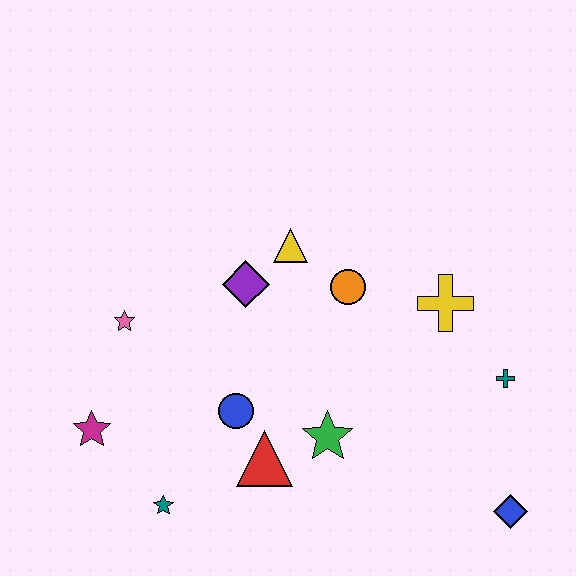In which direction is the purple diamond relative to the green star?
The purple diamond is above the green star.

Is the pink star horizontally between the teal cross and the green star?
No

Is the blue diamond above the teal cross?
No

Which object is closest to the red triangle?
The blue circle is closest to the red triangle.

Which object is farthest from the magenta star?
The blue diamond is farthest from the magenta star.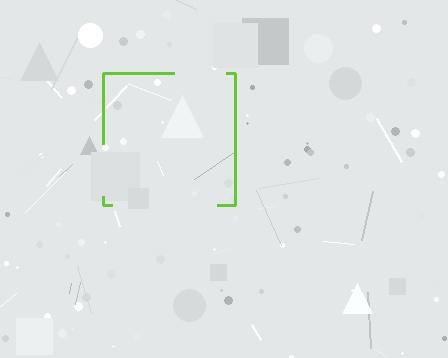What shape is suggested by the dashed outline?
The dashed outline suggests a square.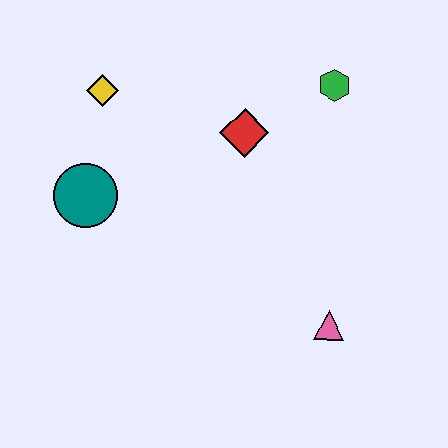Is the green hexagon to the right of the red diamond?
Yes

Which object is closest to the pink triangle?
The red diamond is closest to the pink triangle.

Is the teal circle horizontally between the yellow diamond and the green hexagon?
No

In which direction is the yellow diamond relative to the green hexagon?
The yellow diamond is to the left of the green hexagon.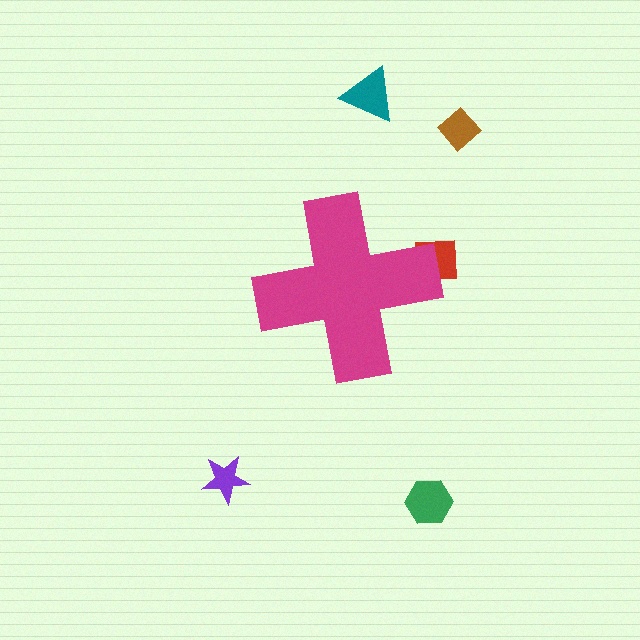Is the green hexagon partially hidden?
No, the green hexagon is fully visible.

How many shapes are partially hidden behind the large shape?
1 shape is partially hidden.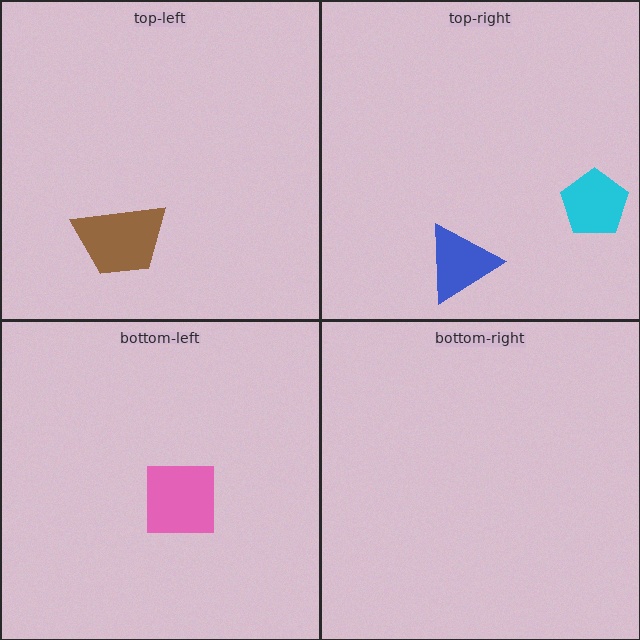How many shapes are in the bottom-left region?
1.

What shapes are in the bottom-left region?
The pink square.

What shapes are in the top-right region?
The cyan pentagon, the blue triangle.